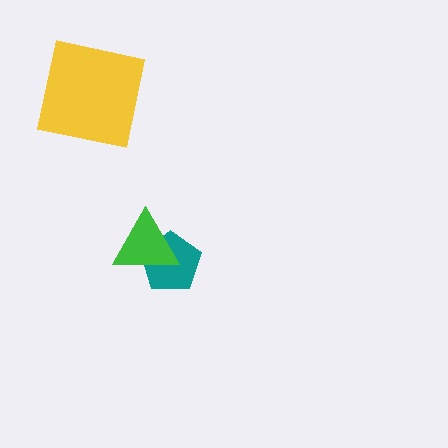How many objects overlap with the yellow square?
0 objects overlap with the yellow square.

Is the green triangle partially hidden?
No, no other shape covers it.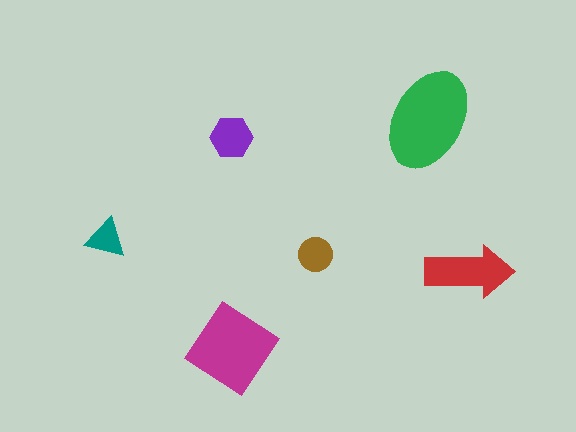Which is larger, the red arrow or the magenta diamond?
The magenta diamond.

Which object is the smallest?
The teal triangle.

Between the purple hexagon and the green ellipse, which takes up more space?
The green ellipse.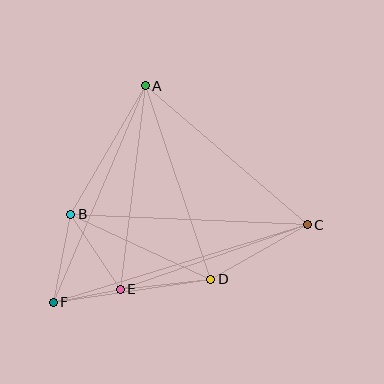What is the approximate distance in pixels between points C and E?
The distance between C and E is approximately 197 pixels.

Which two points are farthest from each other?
Points C and F are farthest from each other.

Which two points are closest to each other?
Points E and F are closest to each other.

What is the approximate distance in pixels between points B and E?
The distance between B and E is approximately 90 pixels.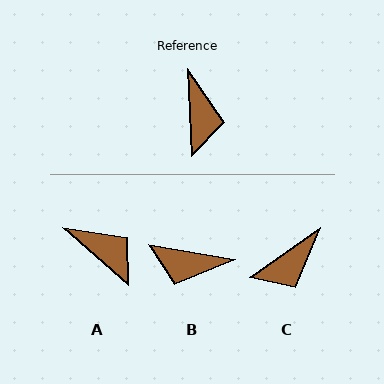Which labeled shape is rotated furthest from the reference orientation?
B, about 103 degrees away.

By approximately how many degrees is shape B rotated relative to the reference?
Approximately 103 degrees clockwise.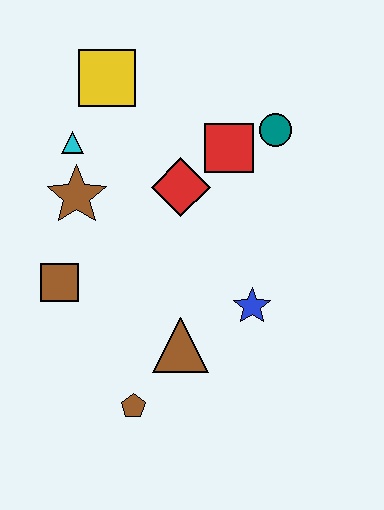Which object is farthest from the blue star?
The yellow square is farthest from the blue star.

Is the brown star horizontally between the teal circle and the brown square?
Yes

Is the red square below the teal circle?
Yes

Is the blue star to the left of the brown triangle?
No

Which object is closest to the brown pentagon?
The brown triangle is closest to the brown pentagon.